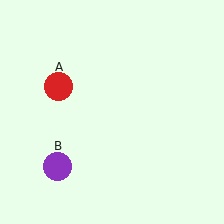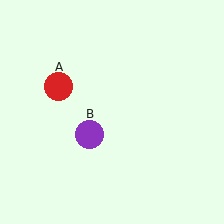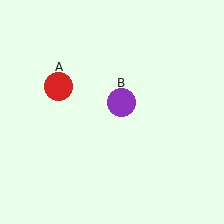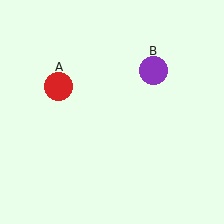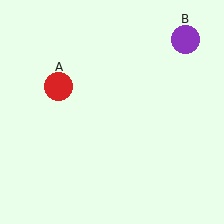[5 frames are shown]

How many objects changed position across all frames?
1 object changed position: purple circle (object B).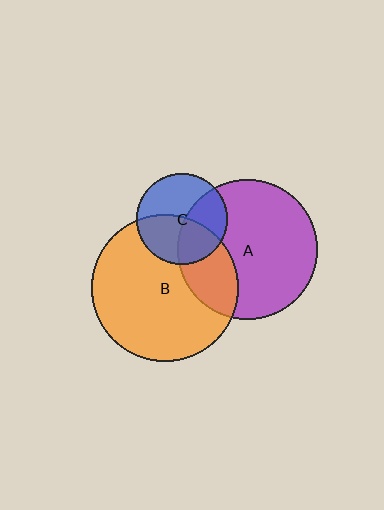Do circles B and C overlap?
Yes.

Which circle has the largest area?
Circle B (orange).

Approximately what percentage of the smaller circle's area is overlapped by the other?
Approximately 45%.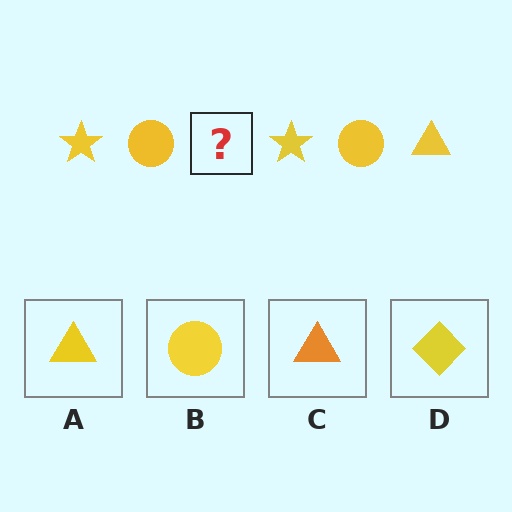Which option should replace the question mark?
Option A.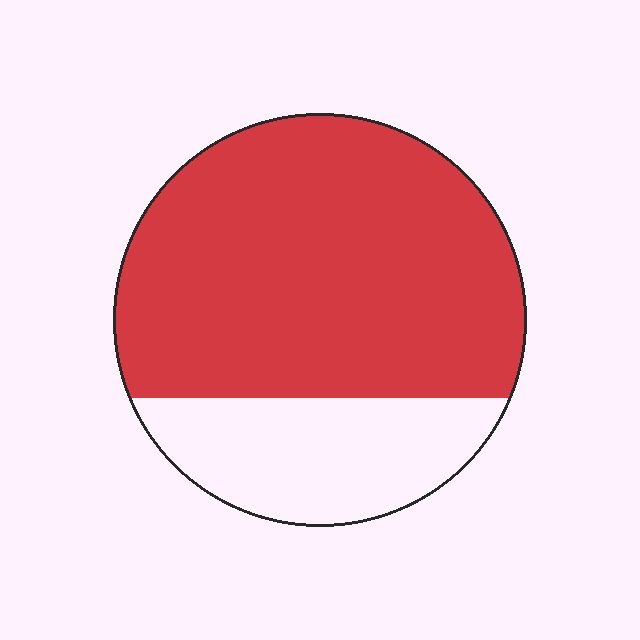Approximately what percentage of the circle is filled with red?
Approximately 75%.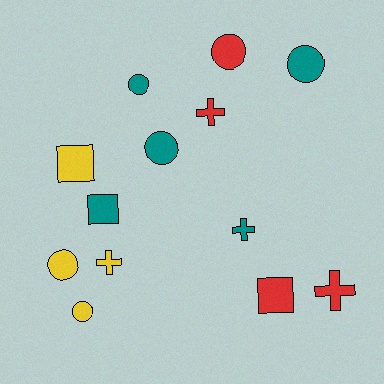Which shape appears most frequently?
Circle, with 6 objects.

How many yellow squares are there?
There is 1 yellow square.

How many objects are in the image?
There are 13 objects.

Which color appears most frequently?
Teal, with 5 objects.